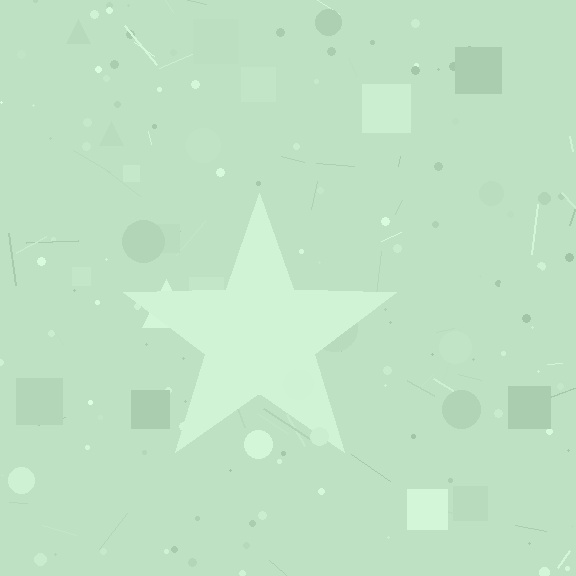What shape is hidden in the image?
A star is hidden in the image.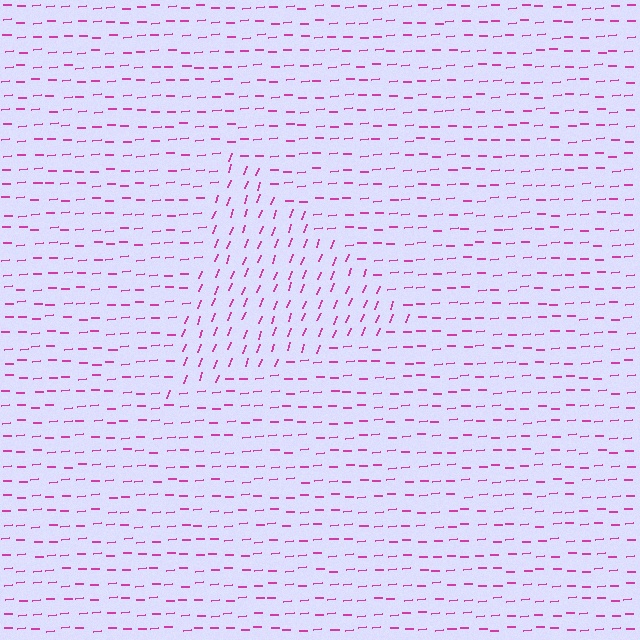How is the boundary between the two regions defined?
The boundary is defined purely by a change in line orientation (approximately 67 degrees difference). All lines are the same color and thickness.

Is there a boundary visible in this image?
Yes, there is a texture boundary formed by a change in line orientation.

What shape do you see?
I see a triangle.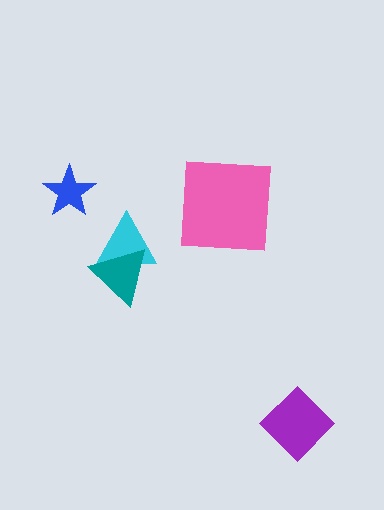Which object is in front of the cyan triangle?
The teal triangle is in front of the cyan triangle.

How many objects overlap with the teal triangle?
1 object overlaps with the teal triangle.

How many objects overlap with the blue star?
0 objects overlap with the blue star.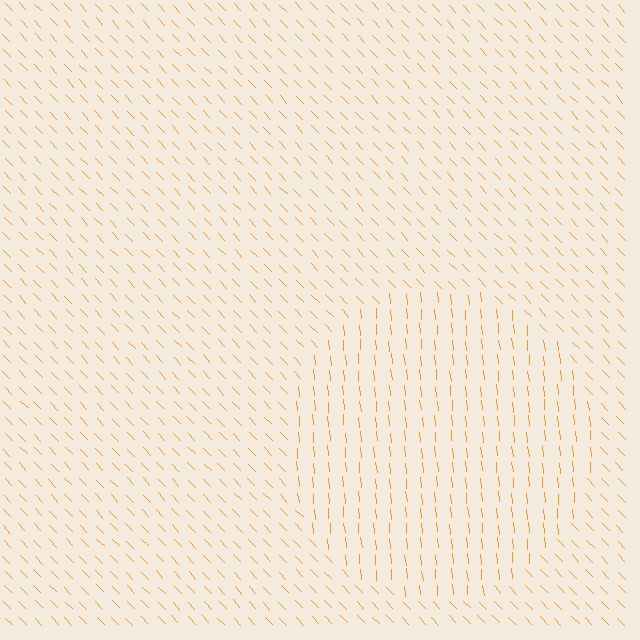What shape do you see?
I see a circle.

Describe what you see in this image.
The image is filled with small orange line segments. A circle region in the image has lines oriented differently from the surrounding lines, creating a visible texture boundary.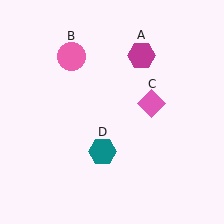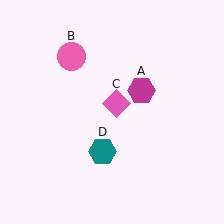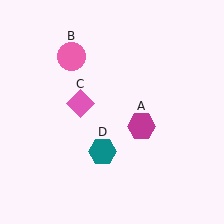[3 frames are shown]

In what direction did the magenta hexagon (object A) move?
The magenta hexagon (object A) moved down.